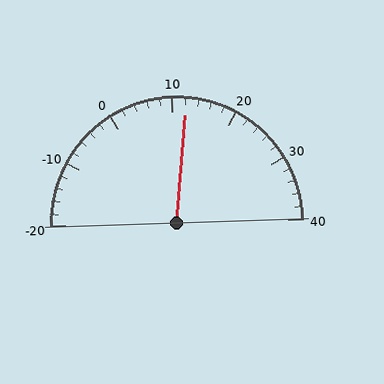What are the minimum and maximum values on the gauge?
The gauge ranges from -20 to 40.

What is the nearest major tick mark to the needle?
The nearest major tick mark is 10.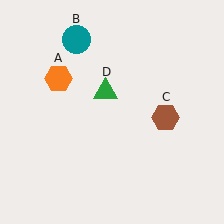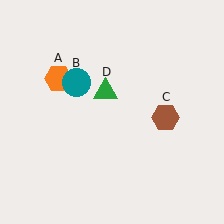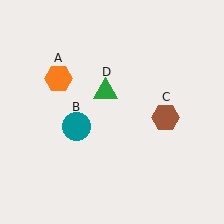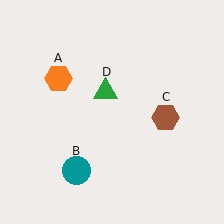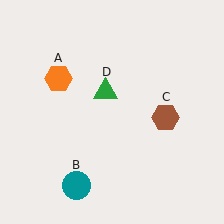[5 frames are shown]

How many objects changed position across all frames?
1 object changed position: teal circle (object B).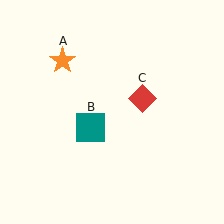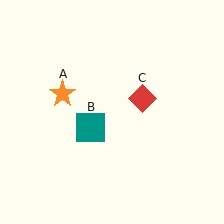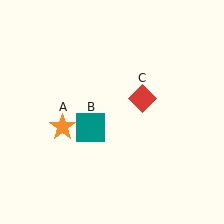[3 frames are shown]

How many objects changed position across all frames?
1 object changed position: orange star (object A).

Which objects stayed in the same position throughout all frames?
Teal square (object B) and red diamond (object C) remained stationary.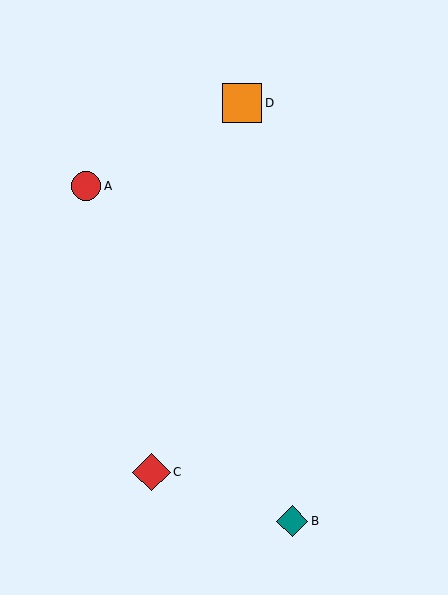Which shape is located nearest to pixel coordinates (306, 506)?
The teal diamond (labeled B) at (292, 521) is nearest to that location.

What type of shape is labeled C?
Shape C is a red diamond.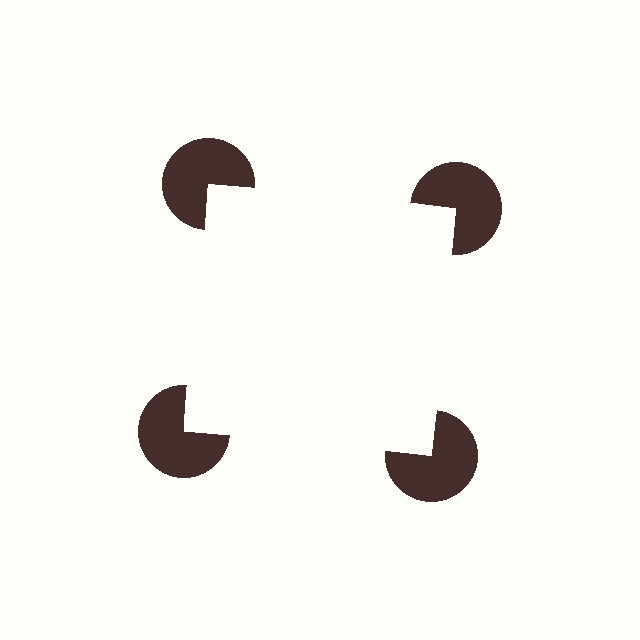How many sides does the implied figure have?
4 sides.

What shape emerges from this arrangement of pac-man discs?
An illusory square — its edges are inferred from the aligned wedge cuts in the pac-man discs, not physically drawn.